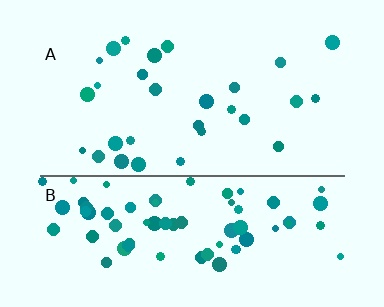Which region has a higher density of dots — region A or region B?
B (the bottom).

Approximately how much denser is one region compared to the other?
Approximately 2.7× — region B over region A.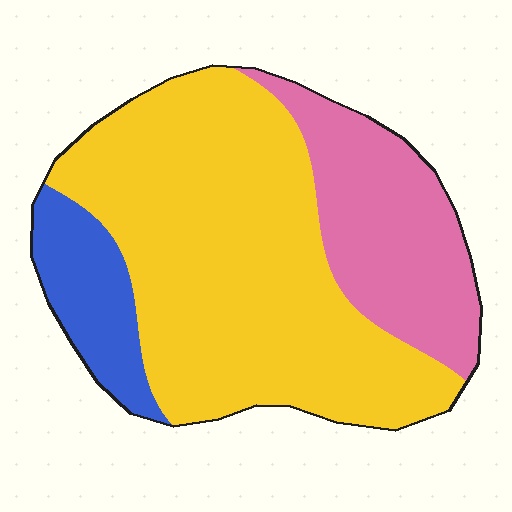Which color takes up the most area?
Yellow, at roughly 65%.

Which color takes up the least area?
Blue, at roughly 10%.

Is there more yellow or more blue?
Yellow.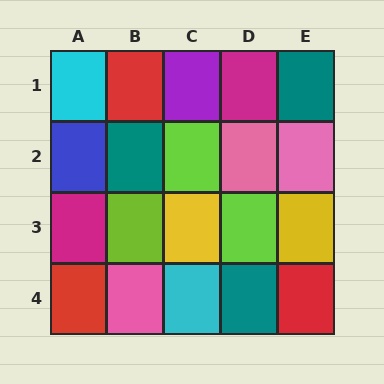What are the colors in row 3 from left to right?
Magenta, lime, yellow, lime, yellow.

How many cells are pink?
3 cells are pink.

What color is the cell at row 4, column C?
Cyan.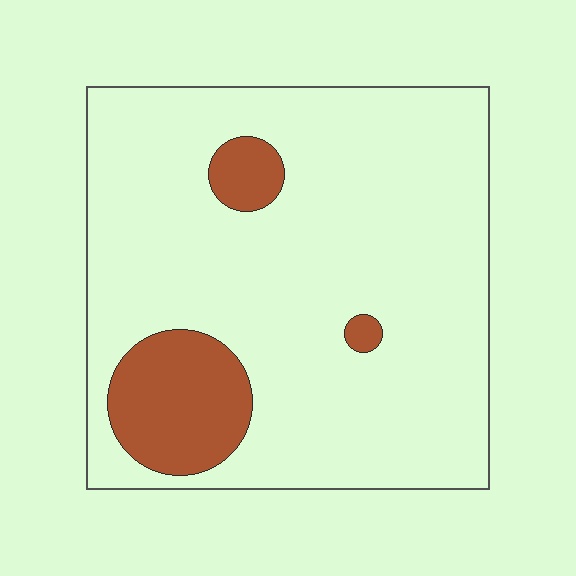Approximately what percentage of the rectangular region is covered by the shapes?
Approximately 15%.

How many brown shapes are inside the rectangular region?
3.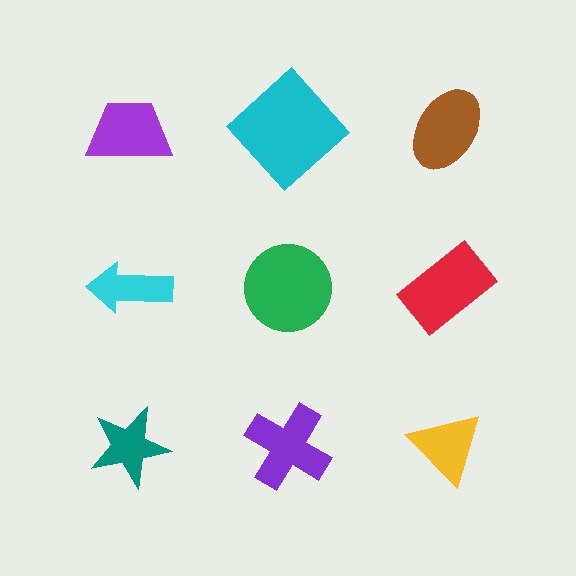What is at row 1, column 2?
A cyan diamond.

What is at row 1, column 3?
A brown ellipse.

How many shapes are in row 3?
3 shapes.